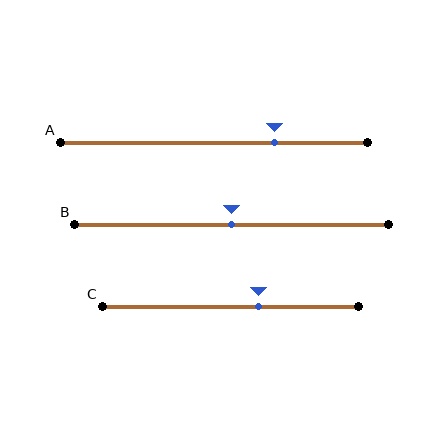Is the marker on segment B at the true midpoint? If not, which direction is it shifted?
Yes, the marker on segment B is at the true midpoint.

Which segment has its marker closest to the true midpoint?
Segment B has its marker closest to the true midpoint.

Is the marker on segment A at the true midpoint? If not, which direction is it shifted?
No, the marker on segment A is shifted to the right by about 20% of the segment length.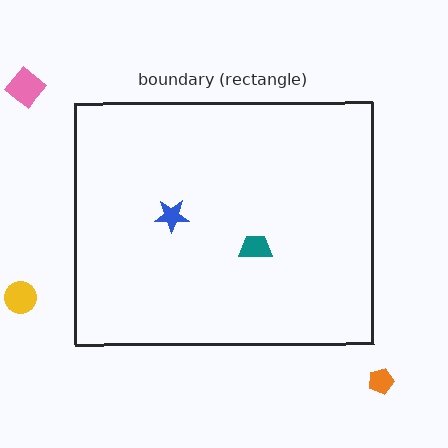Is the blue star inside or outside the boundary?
Inside.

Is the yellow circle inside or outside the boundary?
Outside.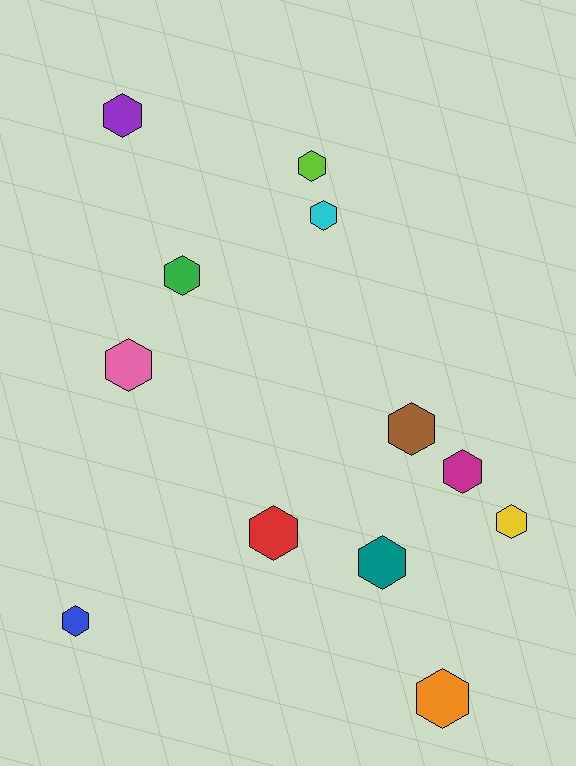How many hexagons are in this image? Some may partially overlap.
There are 12 hexagons.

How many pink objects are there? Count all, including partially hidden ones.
There is 1 pink object.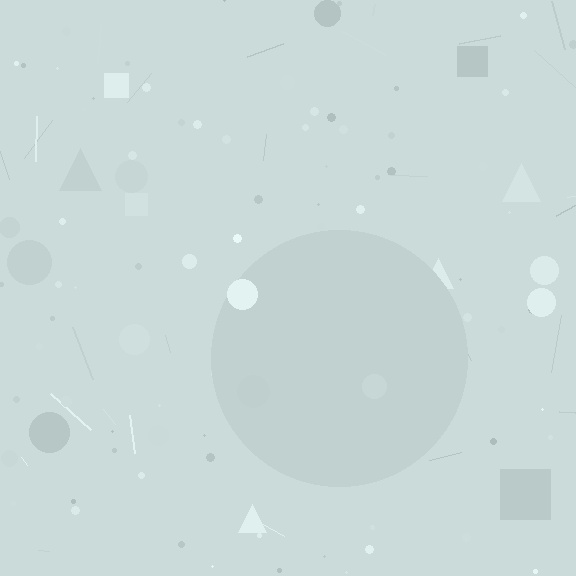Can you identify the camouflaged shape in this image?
The camouflaged shape is a circle.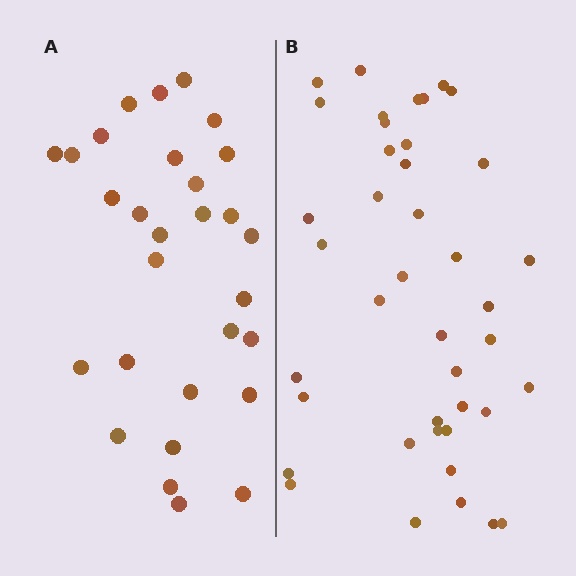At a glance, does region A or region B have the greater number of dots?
Region B (the right region) has more dots.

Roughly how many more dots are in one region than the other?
Region B has roughly 12 or so more dots than region A.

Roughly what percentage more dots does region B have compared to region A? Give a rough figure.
About 40% more.